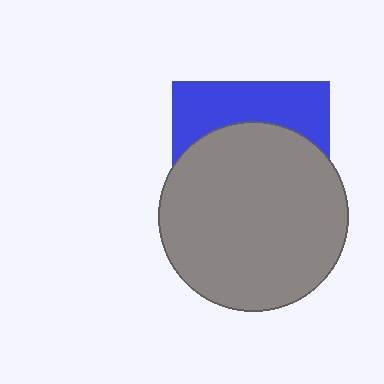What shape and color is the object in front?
The object in front is a gray circle.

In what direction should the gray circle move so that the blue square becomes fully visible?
The gray circle should move down. That is the shortest direction to clear the overlap and leave the blue square fully visible.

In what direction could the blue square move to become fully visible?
The blue square could move up. That would shift it out from behind the gray circle entirely.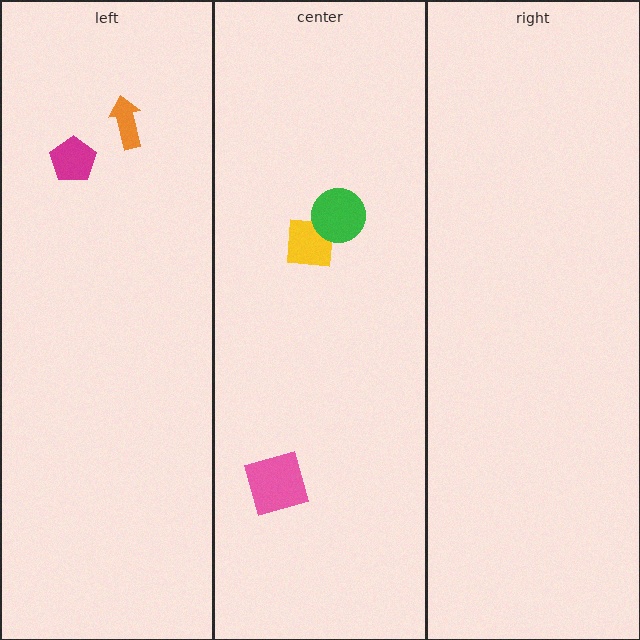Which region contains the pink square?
The center region.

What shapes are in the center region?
The yellow square, the pink square, the green circle.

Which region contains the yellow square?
The center region.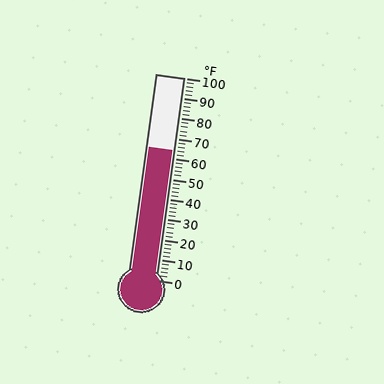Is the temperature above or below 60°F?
The temperature is above 60°F.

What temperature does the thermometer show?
The thermometer shows approximately 64°F.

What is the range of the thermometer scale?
The thermometer scale ranges from 0°F to 100°F.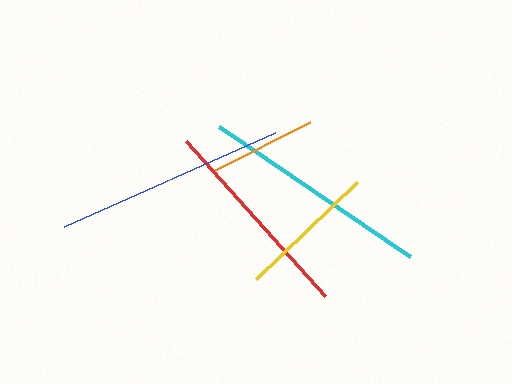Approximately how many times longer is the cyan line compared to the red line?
The cyan line is approximately 1.1 times the length of the red line.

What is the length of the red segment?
The red segment is approximately 208 pixels long.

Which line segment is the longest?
The blue line is the longest at approximately 231 pixels.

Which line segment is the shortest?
The orange line is the shortest at approximately 106 pixels.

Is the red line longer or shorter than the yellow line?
The red line is longer than the yellow line.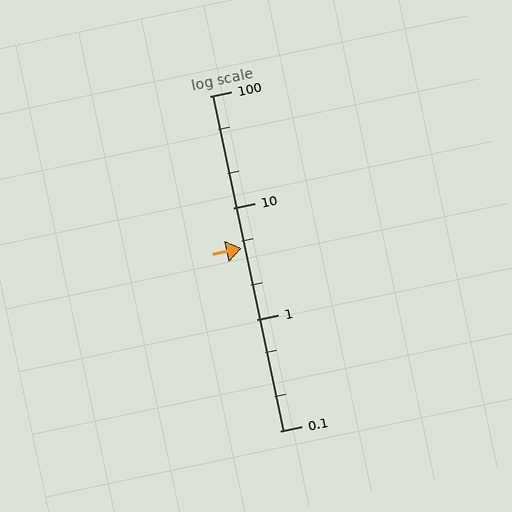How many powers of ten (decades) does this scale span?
The scale spans 3 decades, from 0.1 to 100.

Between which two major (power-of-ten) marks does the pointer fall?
The pointer is between 1 and 10.